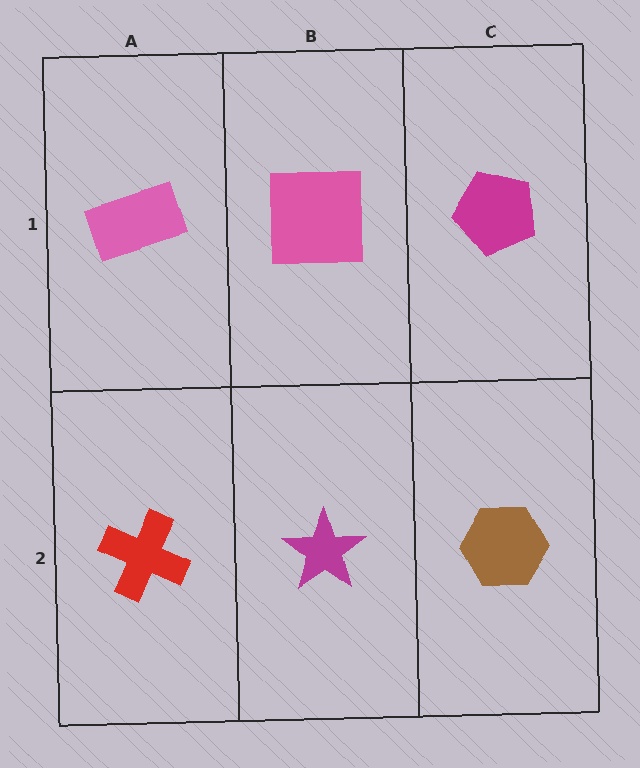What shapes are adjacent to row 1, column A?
A red cross (row 2, column A), a pink square (row 1, column B).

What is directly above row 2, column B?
A pink square.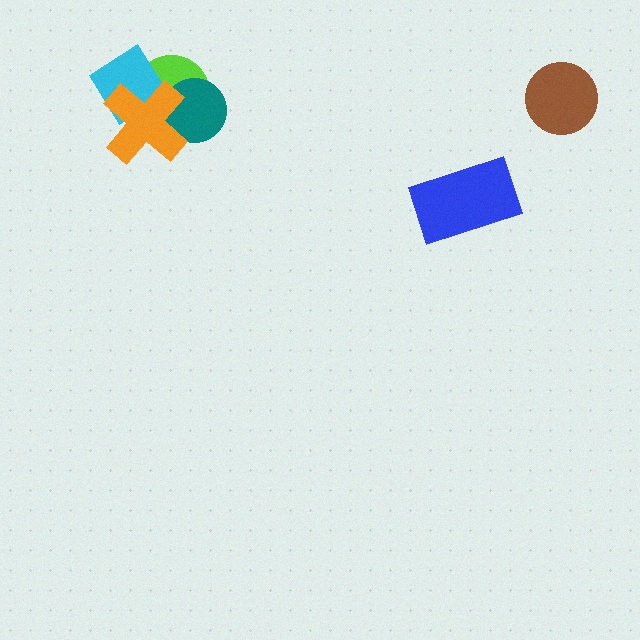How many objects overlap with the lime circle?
3 objects overlap with the lime circle.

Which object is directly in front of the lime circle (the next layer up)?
The cyan diamond is directly in front of the lime circle.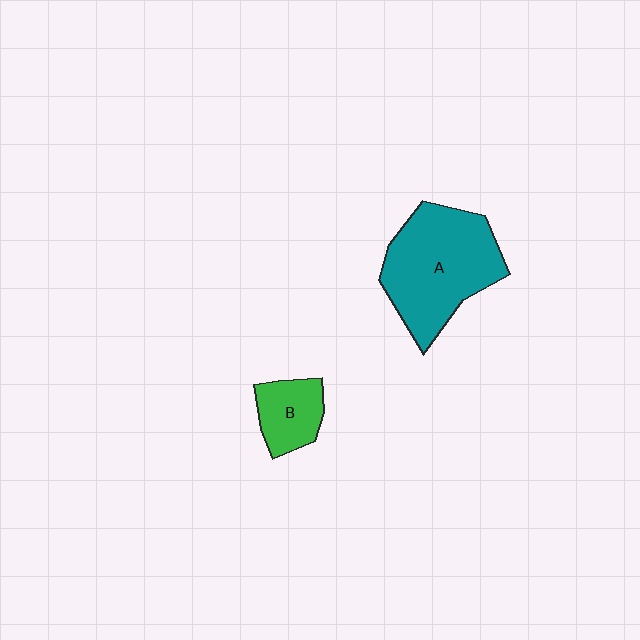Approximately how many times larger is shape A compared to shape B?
Approximately 2.6 times.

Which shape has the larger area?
Shape A (teal).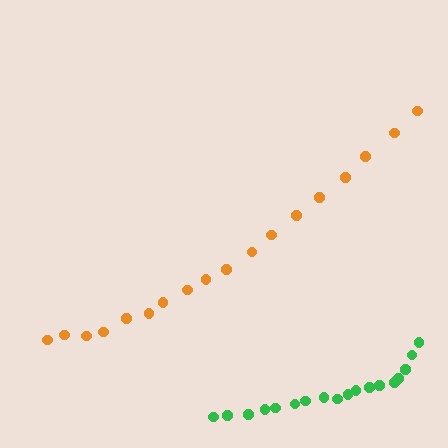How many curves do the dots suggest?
There are 2 distinct paths.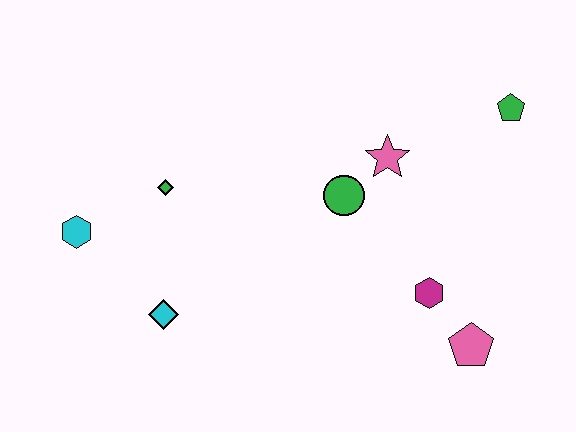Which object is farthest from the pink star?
The cyan hexagon is farthest from the pink star.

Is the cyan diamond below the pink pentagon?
No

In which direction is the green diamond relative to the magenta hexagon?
The green diamond is to the left of the magenta hexagon.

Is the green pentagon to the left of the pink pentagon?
No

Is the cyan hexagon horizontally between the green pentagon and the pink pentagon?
No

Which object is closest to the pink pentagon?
The magenta hexagon is closest to the pink pentagon.